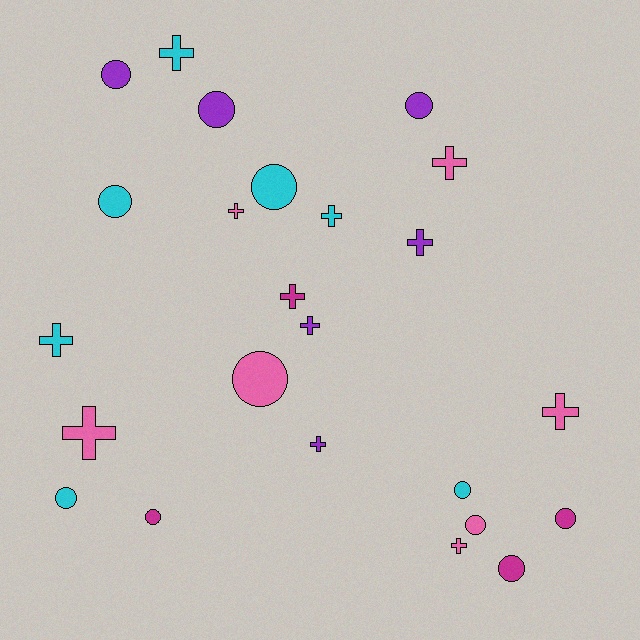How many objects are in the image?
There are 24 objects.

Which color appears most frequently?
Pink, with 7 objects.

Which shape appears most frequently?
Circle, with 12 objects.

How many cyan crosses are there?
There are 3 cyan crosses.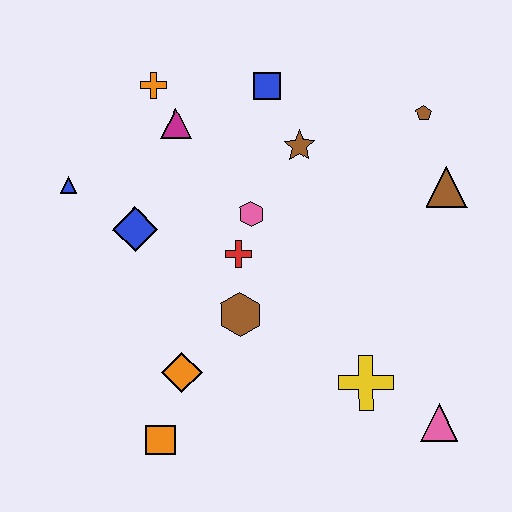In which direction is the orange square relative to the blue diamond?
The orange square is below the blue diamond.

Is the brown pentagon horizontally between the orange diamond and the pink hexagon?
No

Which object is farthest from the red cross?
The pink triangle is farthest from the red cross.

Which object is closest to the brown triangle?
The brown pentagon is closest to the brown triangle.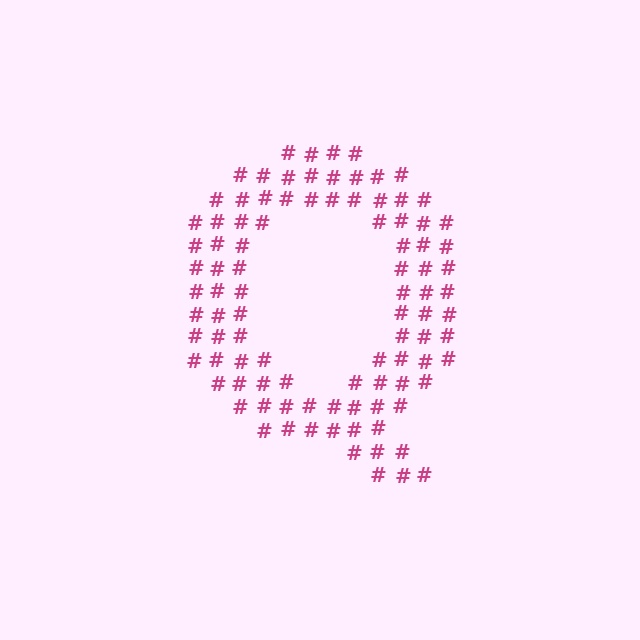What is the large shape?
The large shape is the letter Q.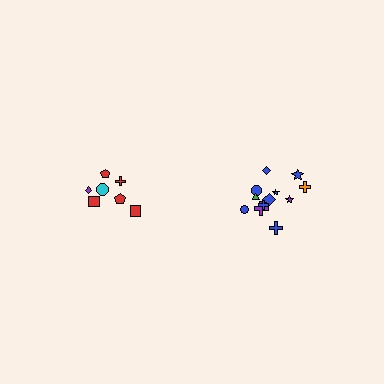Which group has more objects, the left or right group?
The right group.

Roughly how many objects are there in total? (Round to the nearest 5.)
Roughly 20 objects in total.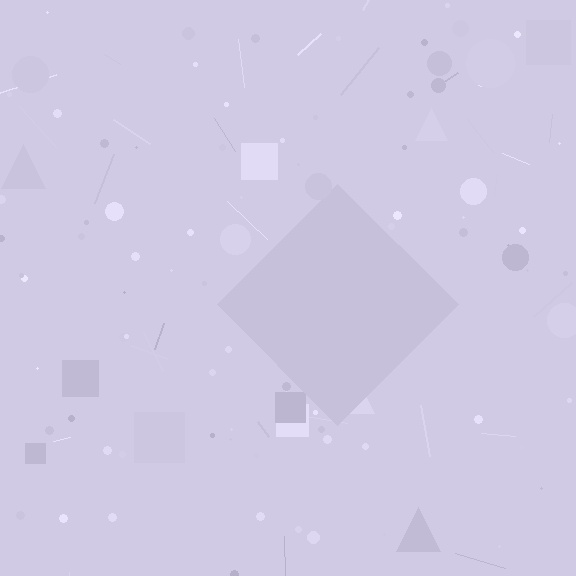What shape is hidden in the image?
A diamond is hidden in the image.